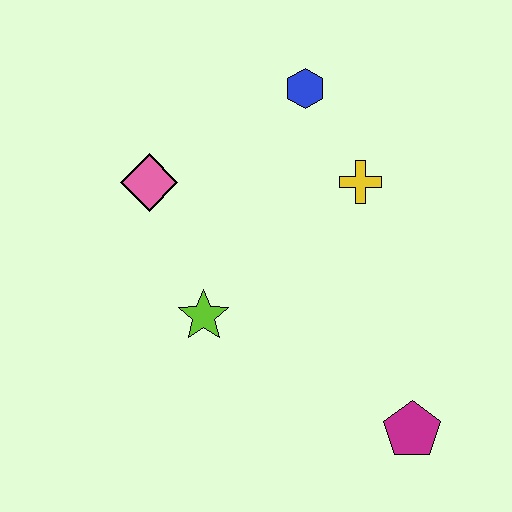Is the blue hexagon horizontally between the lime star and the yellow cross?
Yes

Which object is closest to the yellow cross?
The blue hexagon is closest to the yellow cross.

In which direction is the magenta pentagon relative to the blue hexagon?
The magenta pentagon is below the blue hexagon.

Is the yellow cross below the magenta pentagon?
No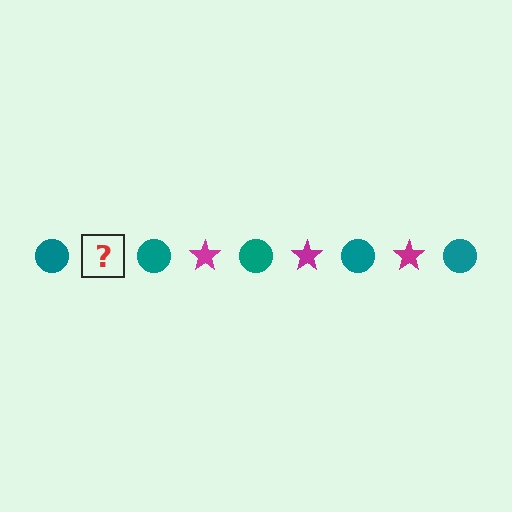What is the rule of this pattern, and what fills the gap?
The rule is that the pattern alternates between teal circle and magenta star. The gap should be filled with a magenta star.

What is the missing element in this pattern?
The missing element is a magenta star.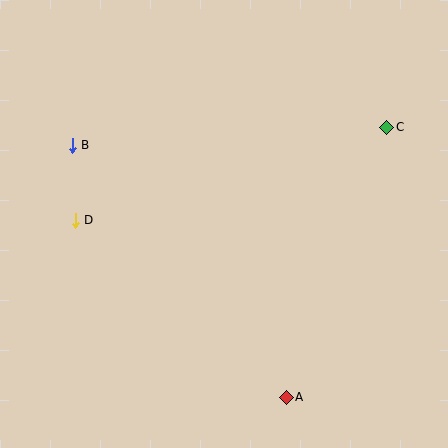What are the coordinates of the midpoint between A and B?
The midpoint between A and B is at (179, 271).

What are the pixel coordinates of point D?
Point D is at (75, 220).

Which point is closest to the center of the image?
Point D at (75, 220) is closest to the center.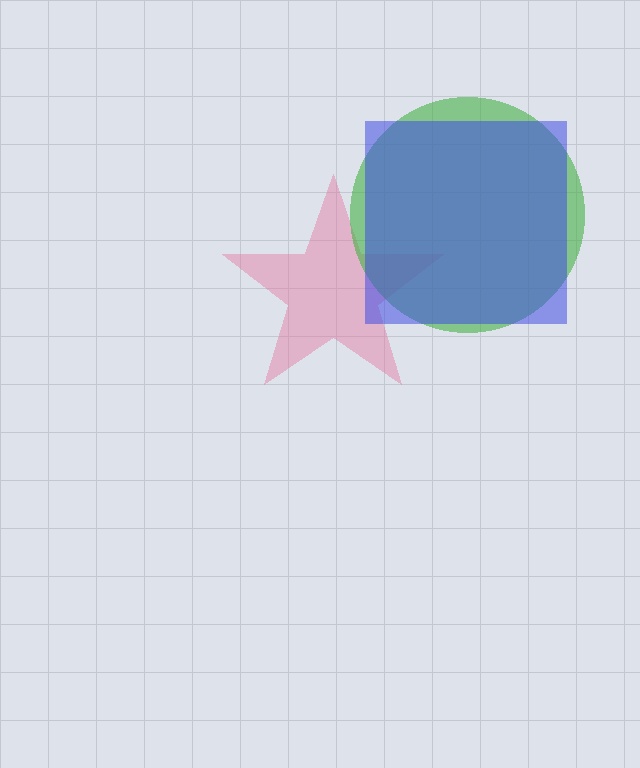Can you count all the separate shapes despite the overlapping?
Yes, there are 3 separate shapes.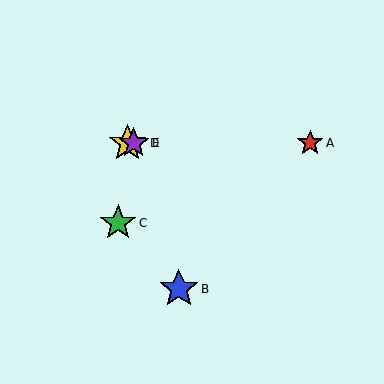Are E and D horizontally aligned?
Yes, both are at y≈143.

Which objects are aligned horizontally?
Objects A, D, E are aligned horizontally.